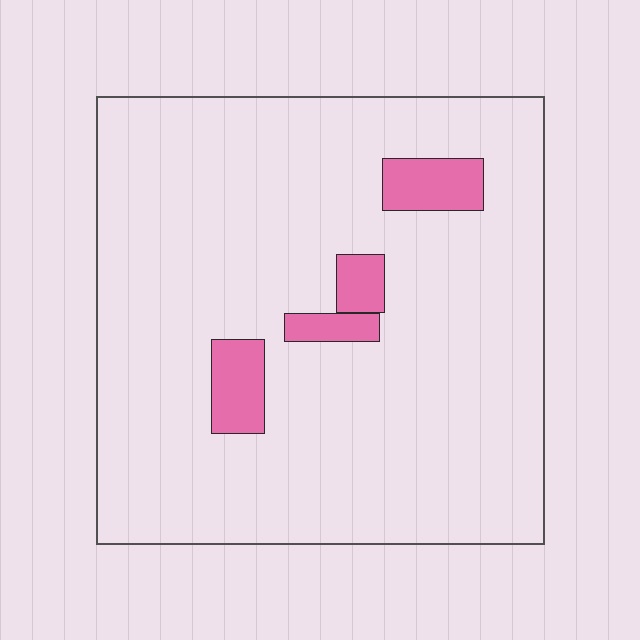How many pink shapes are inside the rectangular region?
4.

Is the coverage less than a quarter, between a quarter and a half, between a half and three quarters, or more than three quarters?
Less than a quarter.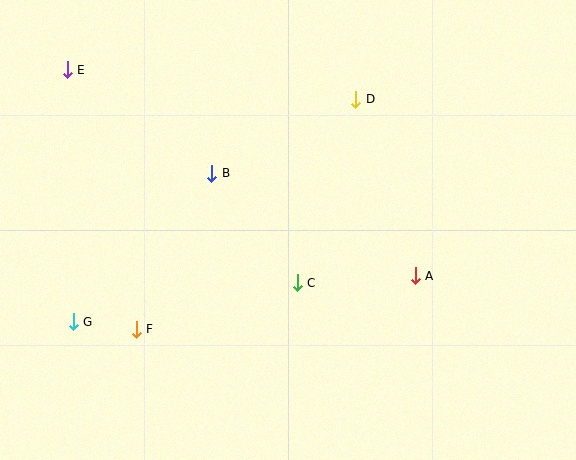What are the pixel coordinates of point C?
Point C is at (297, 283).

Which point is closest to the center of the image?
Point C at (297, 283) is closest to the center.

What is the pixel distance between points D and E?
The distance between D and E is 290 pixels.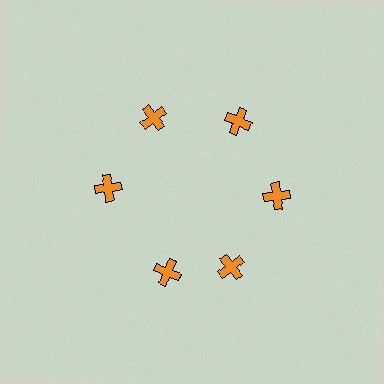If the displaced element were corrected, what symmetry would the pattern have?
It would have 6-fold rotational symmetry — the pattern would map onto itself every 60 degrees.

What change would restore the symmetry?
The symmetry would be restored by rotating it back into even spacing with its neighbors so that all 6 crosses sit at equal angles and equal distance from the center.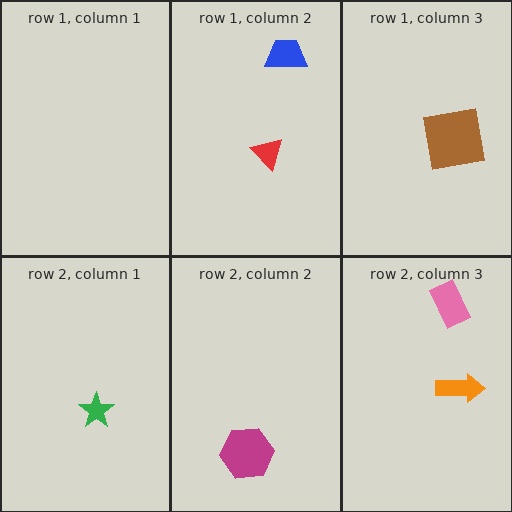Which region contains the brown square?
The row 1, column 3 region.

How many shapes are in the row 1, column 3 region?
1.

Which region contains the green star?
The row 2, column 1 region.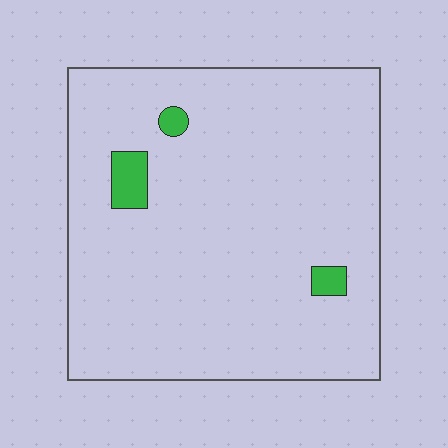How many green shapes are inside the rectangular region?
3.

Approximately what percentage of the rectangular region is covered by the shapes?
Approximately 5%.